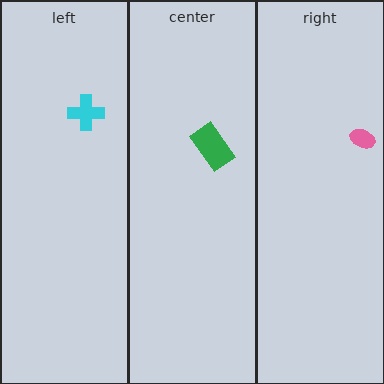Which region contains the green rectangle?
The center region.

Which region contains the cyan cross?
The left region.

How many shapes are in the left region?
1.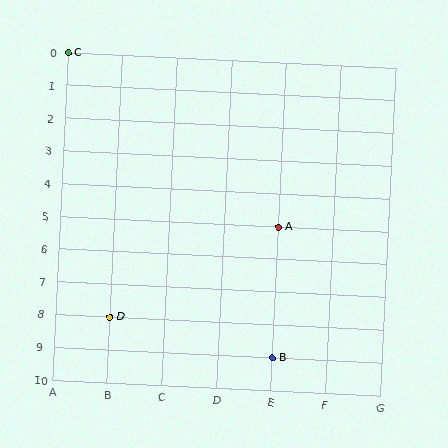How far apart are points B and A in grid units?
Points B and A are 4 rows apart.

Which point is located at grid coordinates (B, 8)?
Point D is at (B, 8).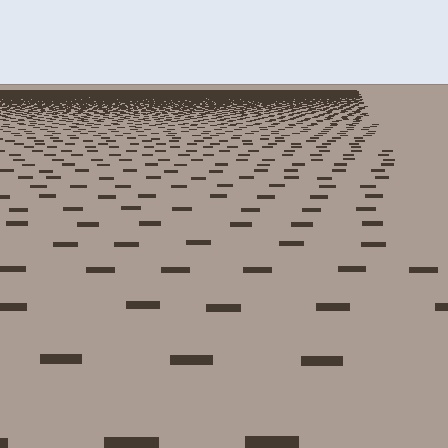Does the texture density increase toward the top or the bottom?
Density increases toward the top.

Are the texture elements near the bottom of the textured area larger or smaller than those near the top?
Larger. Near the bottom, elements are closer to the viewer and appear at a bigger on-screen size.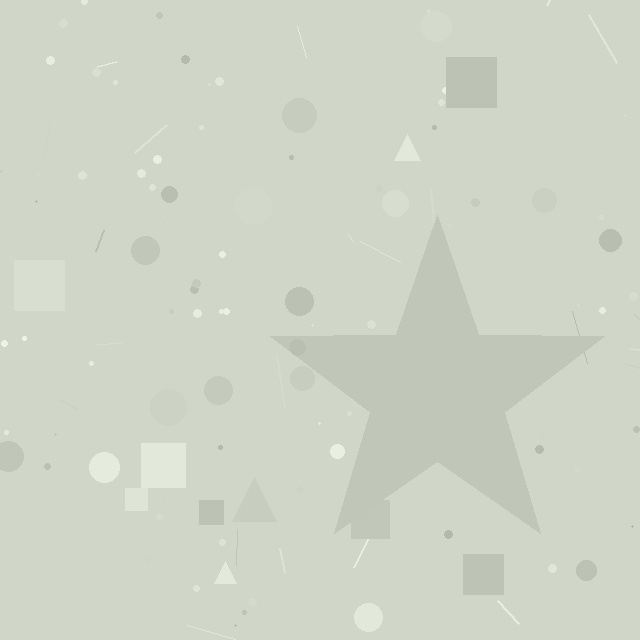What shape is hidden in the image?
A star is hidden in the image.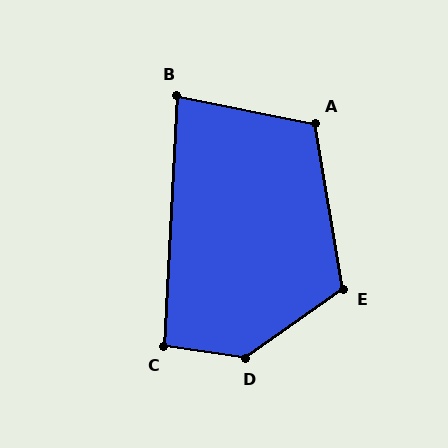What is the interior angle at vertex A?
Approximately 111 degrees (obtuse).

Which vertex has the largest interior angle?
D, at approximately 136 degrees.